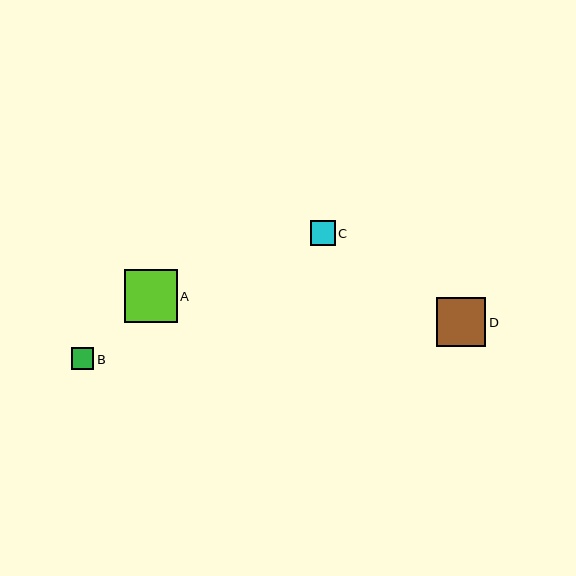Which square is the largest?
Square A is the largest with a size of approximately 53 pixels.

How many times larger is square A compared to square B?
Square A is approximately 2.4 times the size of square B.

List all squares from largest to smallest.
From largest to smallest: A, D, C, B.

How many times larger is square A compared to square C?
Square A is approximately 2.2 times the size of square C.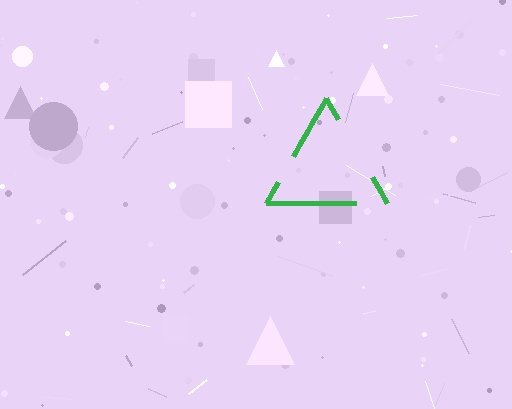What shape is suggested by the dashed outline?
The dashed outline suggests a triangle.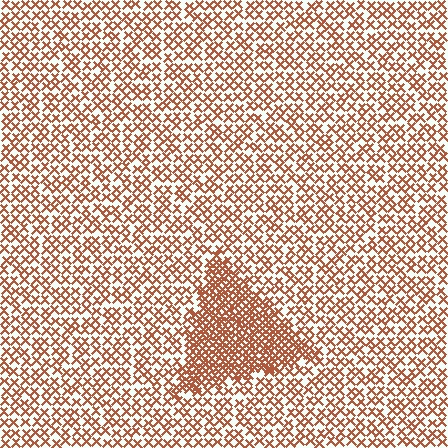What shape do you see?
I see a triangle.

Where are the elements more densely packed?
The elements are more densely packed inside the triangle boundary.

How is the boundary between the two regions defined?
The boundary is defined by a change in element density (approximately 2.3x ratio). All elements are the same color, size, and shape.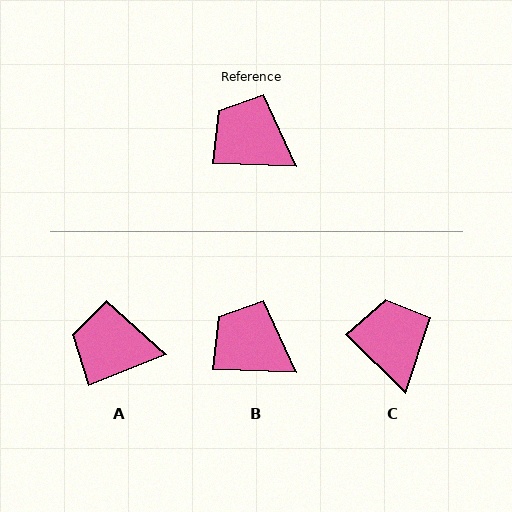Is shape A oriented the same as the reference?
No, it is off by about 24 degrees.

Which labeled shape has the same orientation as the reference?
B.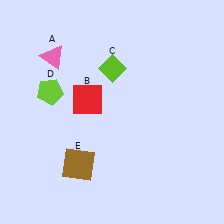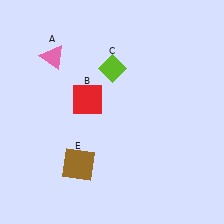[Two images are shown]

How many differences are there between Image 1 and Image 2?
There is 1 difference between the two images.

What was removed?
The lime pentagon (D) was removed in Image 2.